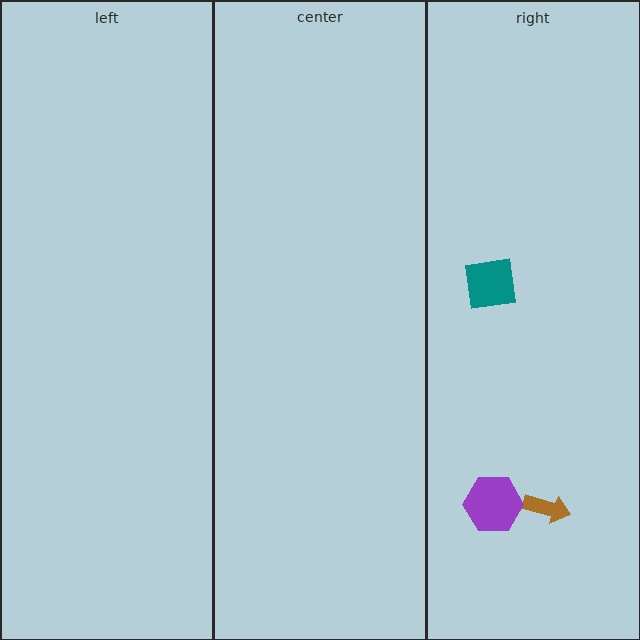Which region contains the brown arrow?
The right region.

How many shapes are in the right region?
3.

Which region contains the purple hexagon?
The right region.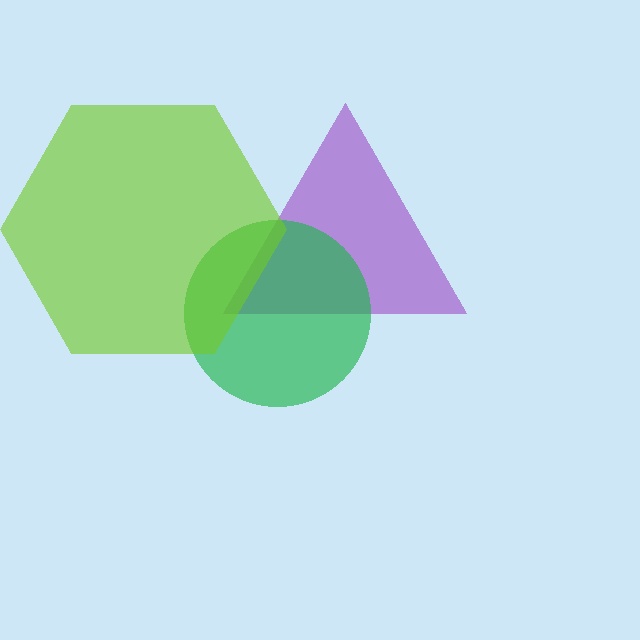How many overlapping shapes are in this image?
There are 3 overlapping shapes in the image.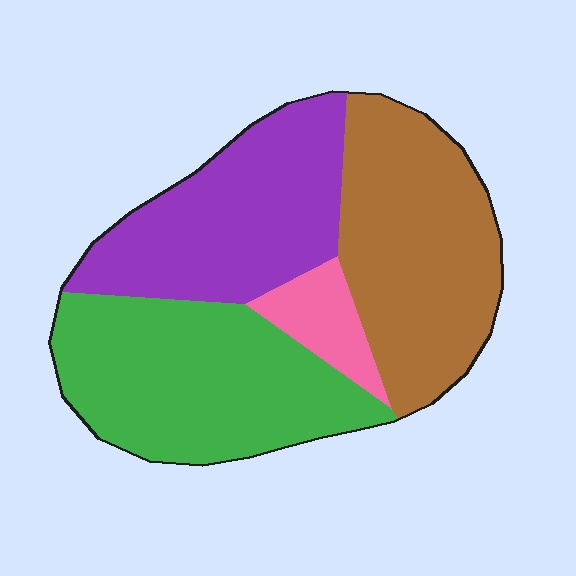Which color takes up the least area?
Pink, at roughly 5%.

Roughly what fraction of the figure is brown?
Brown covers 31% of the figure.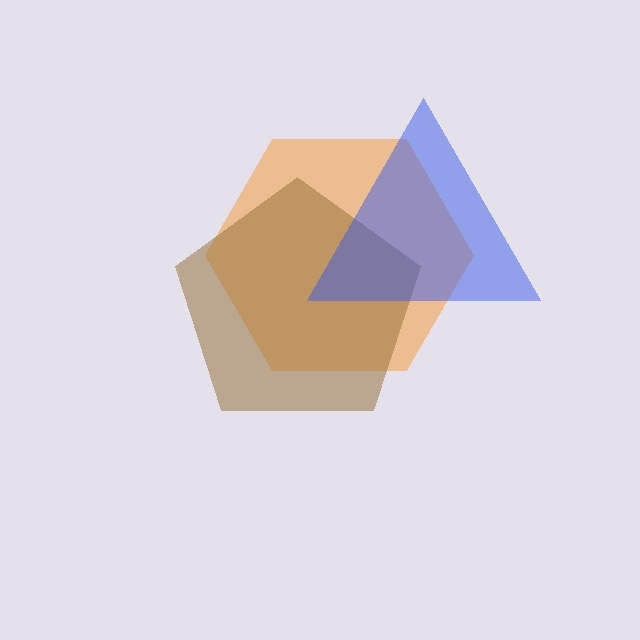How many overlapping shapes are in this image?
There are 3 overlapping shapes in the image.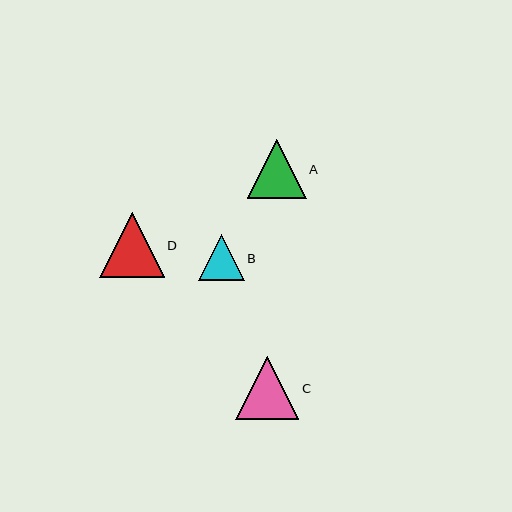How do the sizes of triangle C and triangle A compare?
Triangle C and triangle A are approximately the same size.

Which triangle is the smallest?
Triangle B is the smallest with a size of approximately 45 pixels.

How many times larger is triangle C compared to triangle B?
Triangle C is approximately 1.4 times the size of triangle B.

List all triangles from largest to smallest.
From largest to smallest: D, C, A, B.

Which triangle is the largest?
Triangle D is the largest with a size of approximately 65 pixels.